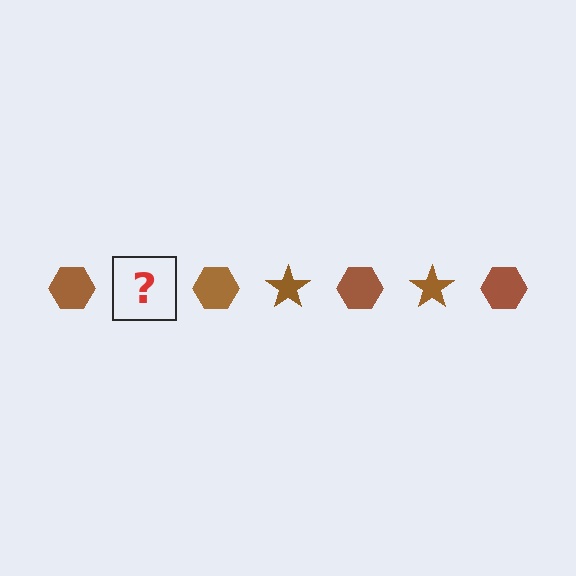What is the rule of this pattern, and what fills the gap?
The rule is that the pattern cycles through hexagon, star shapes in brown. The gap should be filled with a brown star.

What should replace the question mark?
The question mark should be replaced with a brown star.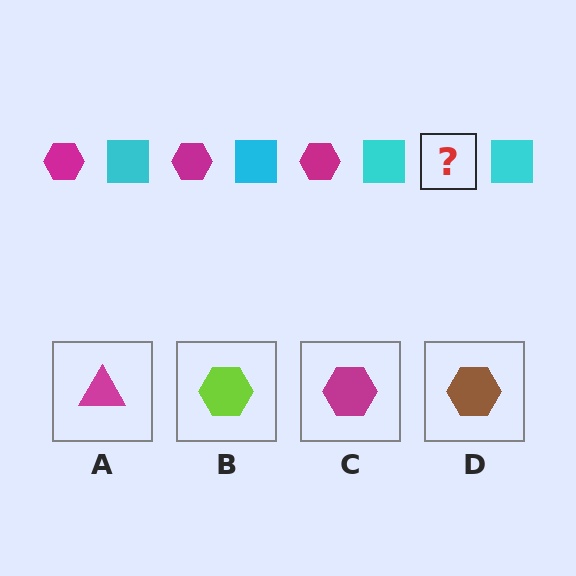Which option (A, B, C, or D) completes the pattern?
C.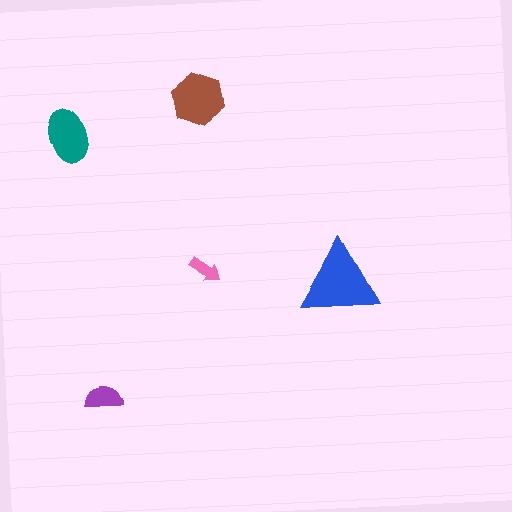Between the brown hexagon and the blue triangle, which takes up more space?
The blue triangle.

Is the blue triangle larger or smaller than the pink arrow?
Larger.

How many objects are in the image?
There are 5 objects in the image.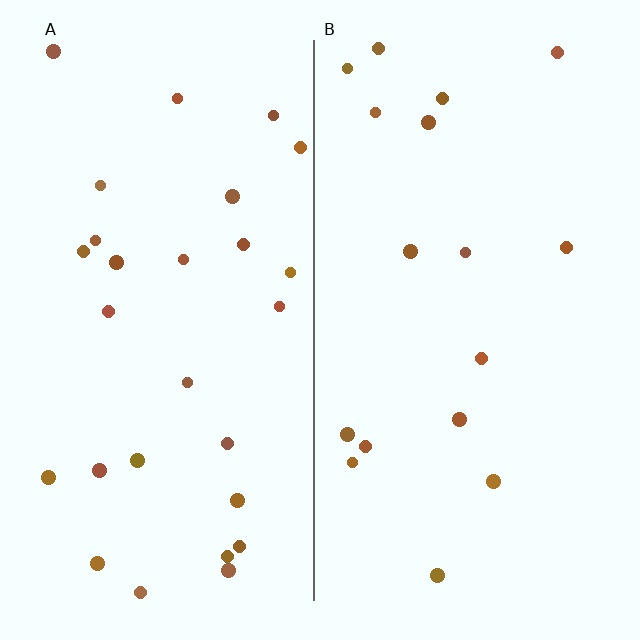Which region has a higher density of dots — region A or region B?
A (the left).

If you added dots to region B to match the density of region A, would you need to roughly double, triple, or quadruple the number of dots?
Approximately double.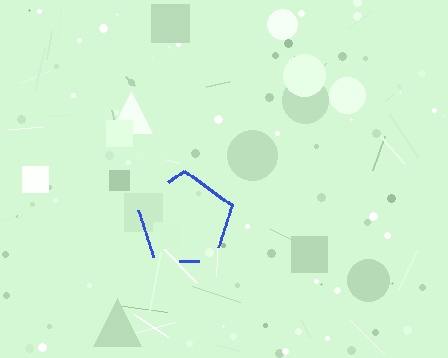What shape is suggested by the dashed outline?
The dashed outline suggests a pentagon.